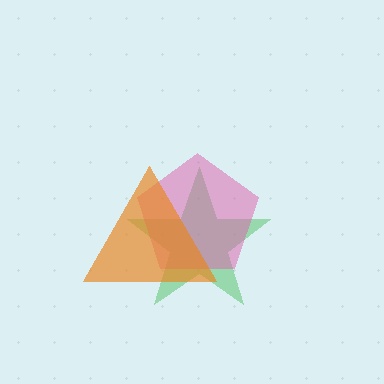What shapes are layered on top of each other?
The layered shapes are: a green star, a pink pentagon, an orange triangle.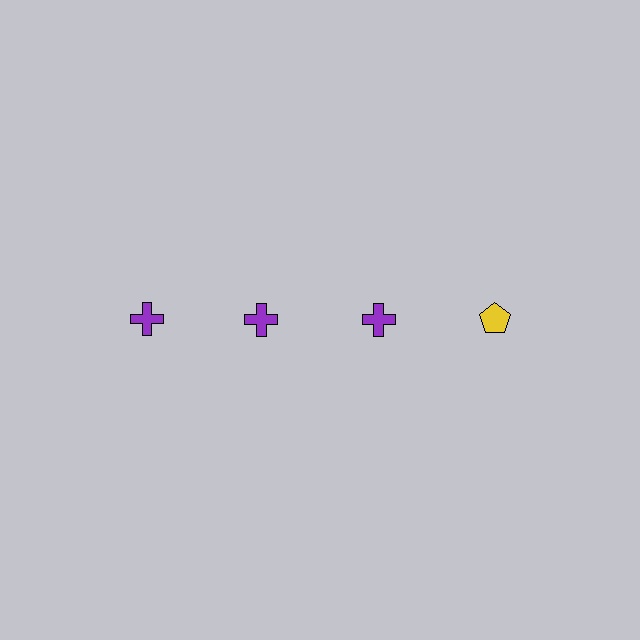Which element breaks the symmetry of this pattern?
The yellow pentagon in the top row, second from right column breaks the symmetry. All other shapes are purple crosses.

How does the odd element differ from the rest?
It differs in both color (yellow instead of purple) and shape (pentagon instead of cross).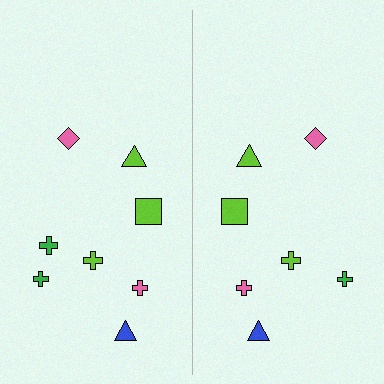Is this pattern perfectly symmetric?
No, the pattern is not perfectly symmetric. A green cross is missing from the right side.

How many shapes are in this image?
There are 15 shapes in this image.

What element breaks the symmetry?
A green cross is missing from the right side.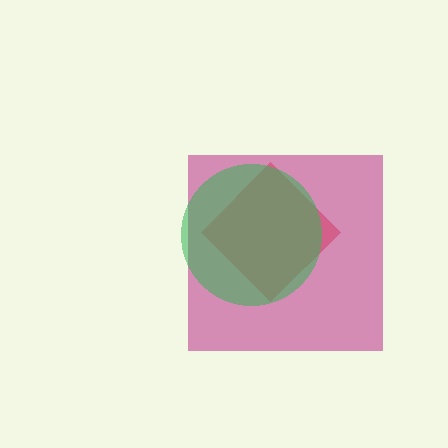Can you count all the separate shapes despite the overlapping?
Yes, there are 3 separate shapes.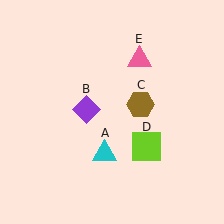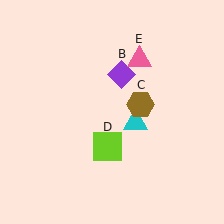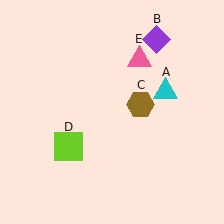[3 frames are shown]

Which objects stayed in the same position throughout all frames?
Brown hexagon (object C) and pink triangle (object E) remained stationary.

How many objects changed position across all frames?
3 objects changed position: cyan triangle (object A), purple diamond (object B), lime square (object D).